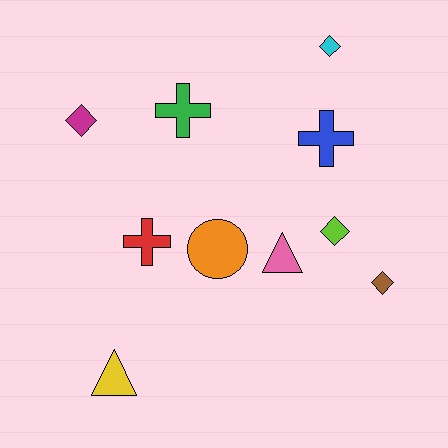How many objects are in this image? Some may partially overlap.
There are 10 objects.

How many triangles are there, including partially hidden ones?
There are 2 triangles.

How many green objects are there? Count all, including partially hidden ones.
There is 1 green object.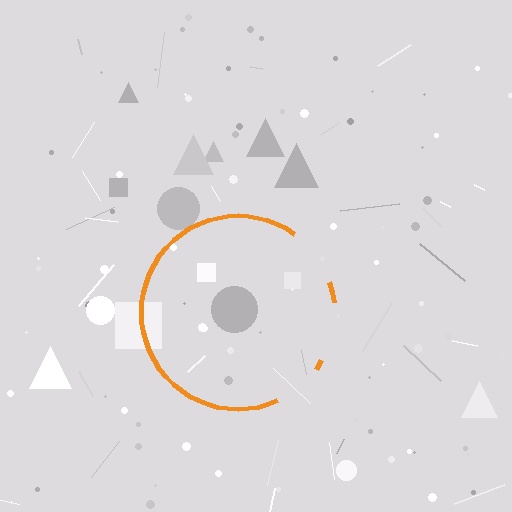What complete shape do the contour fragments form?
The contour fragments form a circle.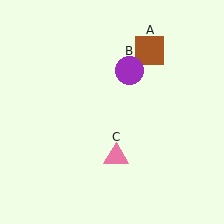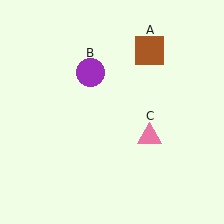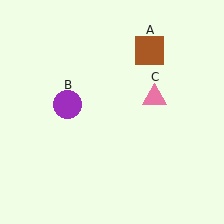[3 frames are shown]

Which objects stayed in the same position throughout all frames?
Brown square (object A) remained stationary.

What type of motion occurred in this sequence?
The purple circle (object B), pink triangle (object C) rotated counterclockwise around the center of the scene.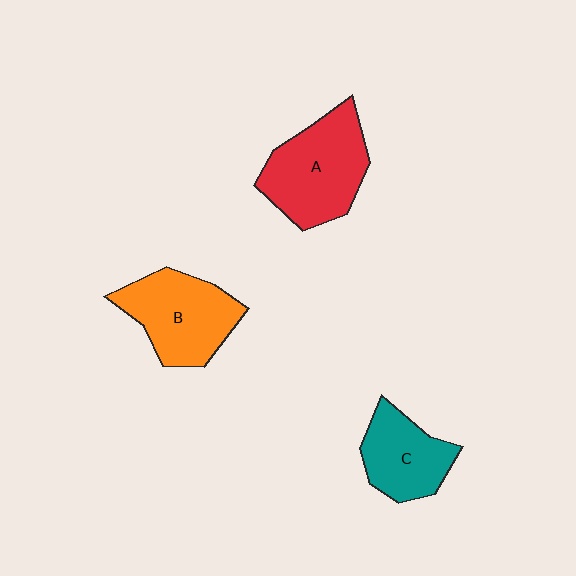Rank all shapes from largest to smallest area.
From largest to smallest: A (red), B (orange), C (teal).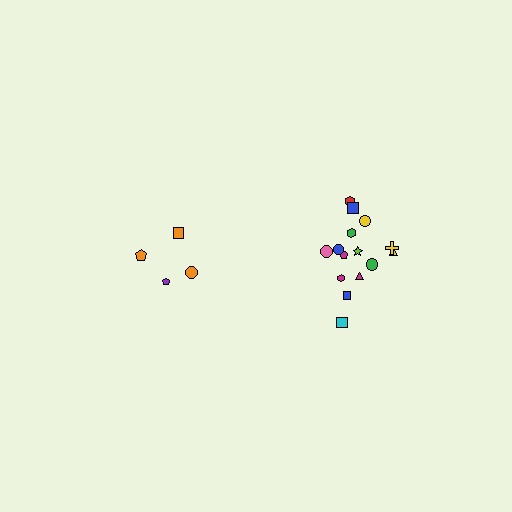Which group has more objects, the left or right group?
The right group.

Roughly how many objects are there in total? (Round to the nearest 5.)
Roughly 20 objects in total.